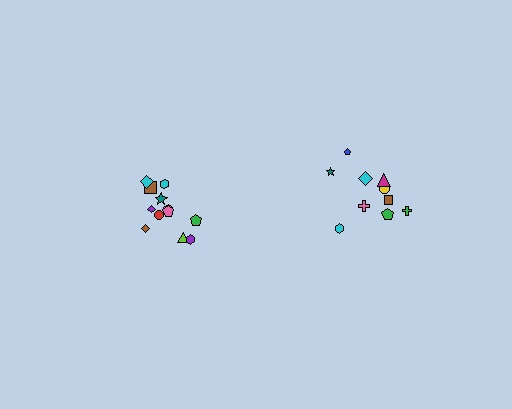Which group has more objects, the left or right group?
The left group.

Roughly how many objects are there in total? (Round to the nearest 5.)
Roughly 20 objects in total.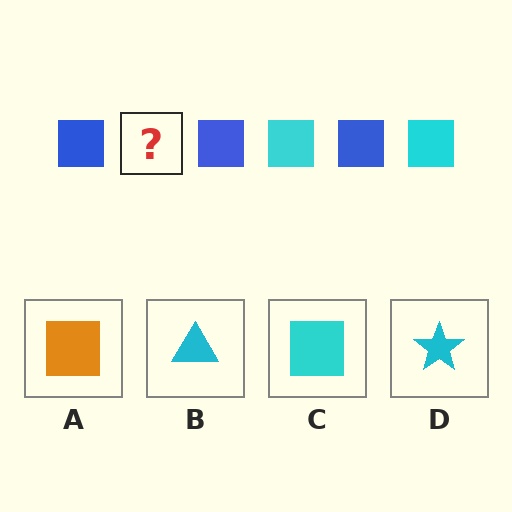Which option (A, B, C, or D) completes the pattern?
C.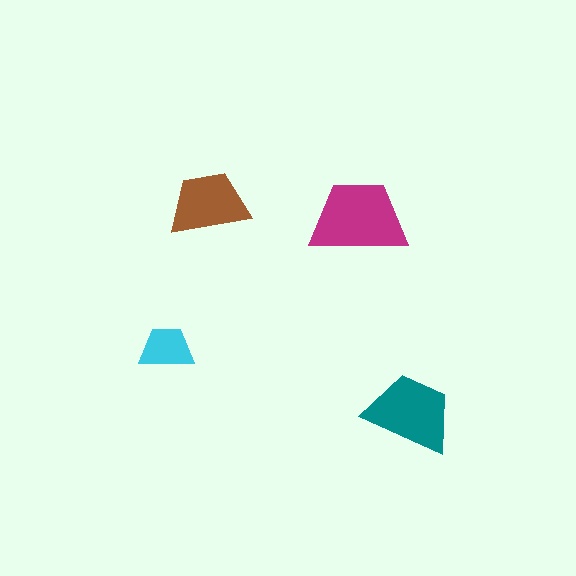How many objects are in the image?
There are 4 objects in the image.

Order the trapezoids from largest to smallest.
the magenta one, the teal one, the brown one, the cyan one.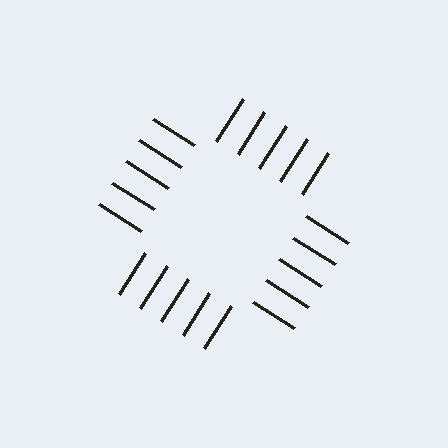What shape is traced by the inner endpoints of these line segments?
An illusory square — the line segments terminate on its edges but no continuous stroke is drawn.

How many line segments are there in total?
20 — 5 along each of the 4 edges.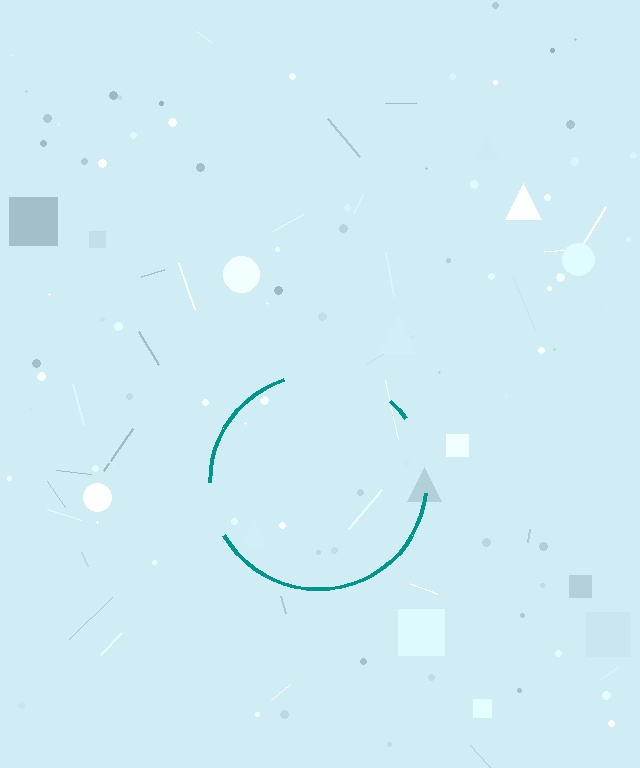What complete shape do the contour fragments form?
The contour fragments form a circle.